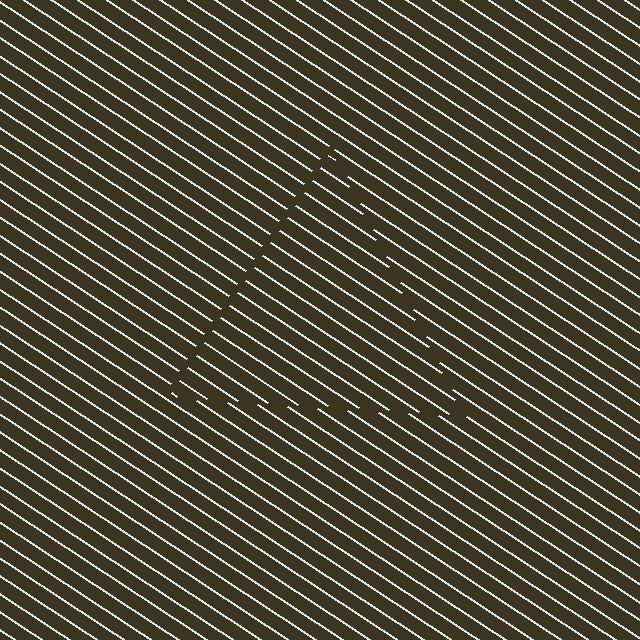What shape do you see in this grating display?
An illusory triangle. The interior of the shape contains the same grating, shifted by half a period — the contour is defined by the phase discontinuity where line-ends from the inner and outer gratings abut.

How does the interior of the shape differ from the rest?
The interior of the shape contains the same grating, shifted by half a period — the contour is defined by the phase discontinuity where line-ends from the inner and outer gratings abut.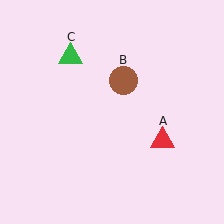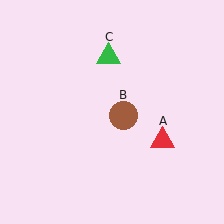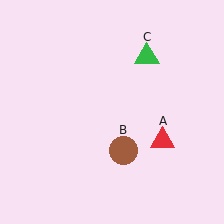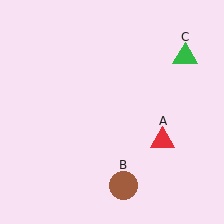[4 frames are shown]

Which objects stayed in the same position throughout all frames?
Red triangle (object A) remained stationary.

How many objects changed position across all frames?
2 objects changed position: brown circle (object B), green triangle (object C).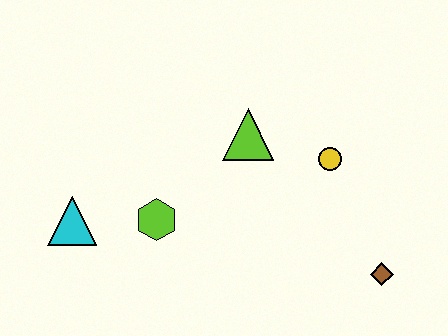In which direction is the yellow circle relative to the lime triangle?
The yellow circle is to the right of the lime triangle.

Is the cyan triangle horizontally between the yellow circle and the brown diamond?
No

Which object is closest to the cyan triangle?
The lime hexagon is closest to the cyan triangle.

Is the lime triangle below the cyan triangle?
No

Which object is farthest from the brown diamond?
The cyan triangle is farthest from the brown diamond.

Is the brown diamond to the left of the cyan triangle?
No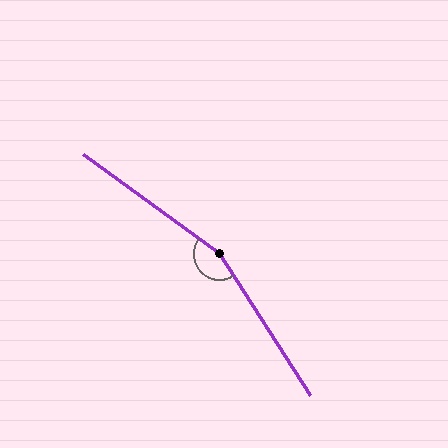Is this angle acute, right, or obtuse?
It is obtuse.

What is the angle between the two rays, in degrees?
Approximately 159 degrees.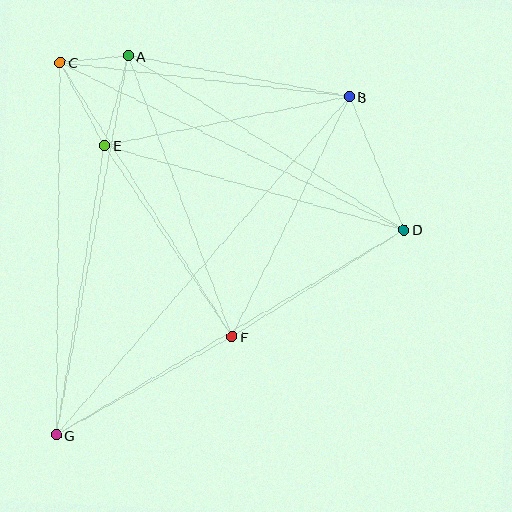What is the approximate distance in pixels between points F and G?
The distance between F and G is approximately 202 pixels.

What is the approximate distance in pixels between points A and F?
The distance between A and F is approximately 299 pixels.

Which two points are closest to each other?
Points A and C are closest to each other.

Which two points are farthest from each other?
Points B and G are farthest from each other.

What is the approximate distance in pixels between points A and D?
The distance between A and D is approximately 326 pixels.